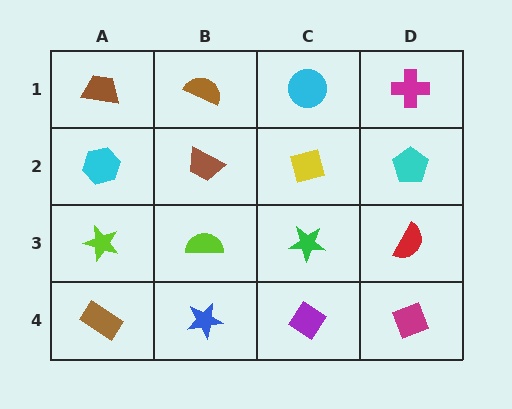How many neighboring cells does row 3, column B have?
4.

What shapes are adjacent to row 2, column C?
A cyan circle (row 1, column C), a green star (row 3, column C), a brown trapezoid (row 2, column B), a cyan pentagon (row 2, column D).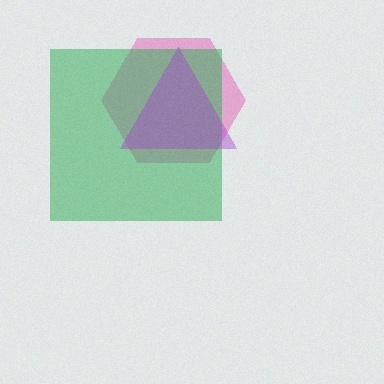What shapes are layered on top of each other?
The layered shapes are: a pink hexagon, a green square, a purple triangle.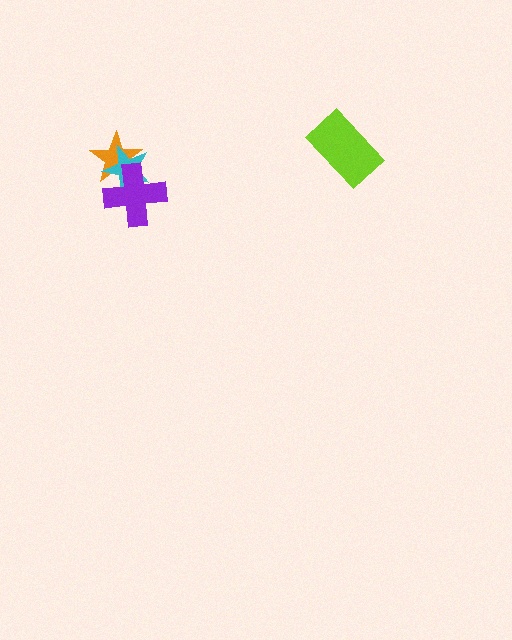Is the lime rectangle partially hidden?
No, no other shape covers it.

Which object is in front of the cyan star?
The purple cross is in front of the cyan star.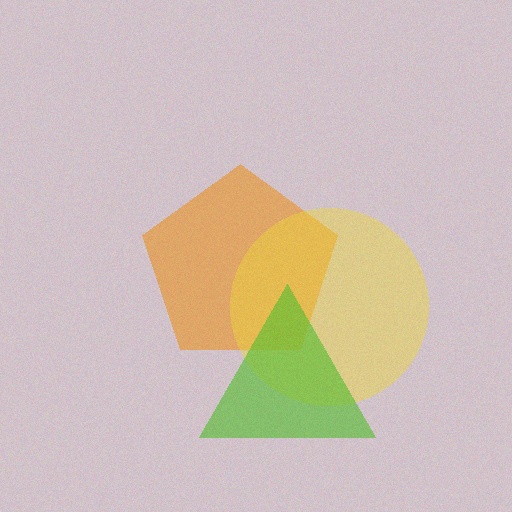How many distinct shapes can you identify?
There are 3 distinct shapes: an orange pentagon, a yellow circle, a lime triangle.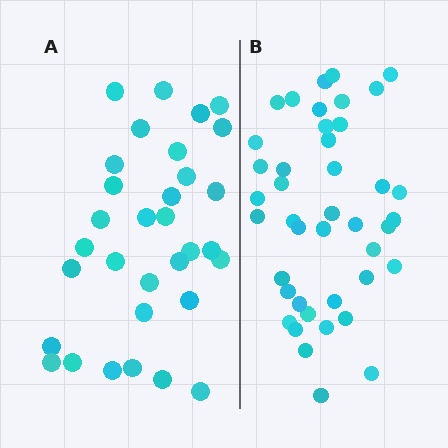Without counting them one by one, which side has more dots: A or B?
Region B (the right region) has more dots.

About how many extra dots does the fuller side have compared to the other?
Region B has roughly 10 or so more dots than region A.